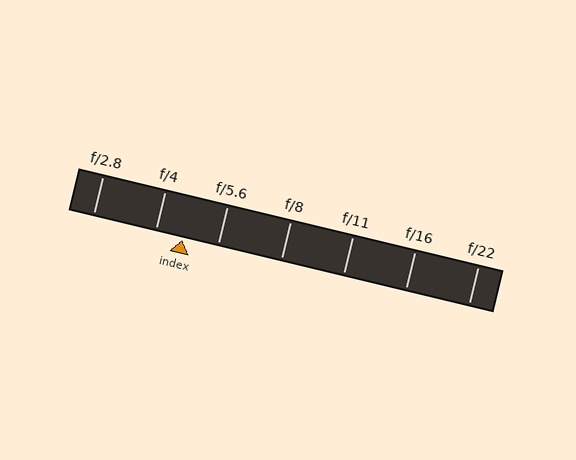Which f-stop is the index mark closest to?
The index mark is closest to f/4.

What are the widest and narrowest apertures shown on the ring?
The widest aperture shown is f/2.8 and the narrowest is f/22.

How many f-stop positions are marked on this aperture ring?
There are 7 f-stop positions marked.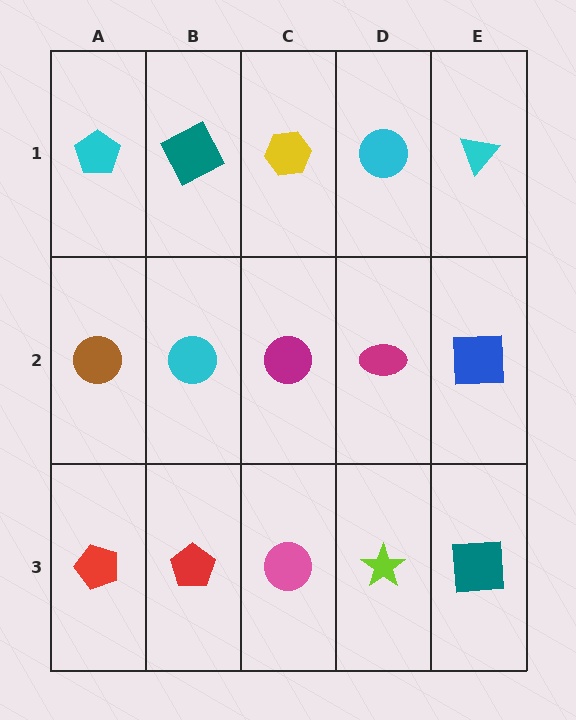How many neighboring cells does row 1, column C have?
3.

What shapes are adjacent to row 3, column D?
A magenta ellipse (row 2, column D), a pink circle (row 3, column C), a teal square (row 3, column E).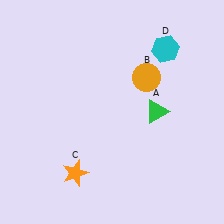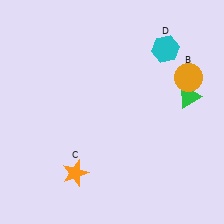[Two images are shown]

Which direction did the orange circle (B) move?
The orange circle (B) moved right.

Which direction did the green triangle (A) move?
The green triangle (A) moved right.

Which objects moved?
The objects that moved are: the green triangle (A), the orange circle (B).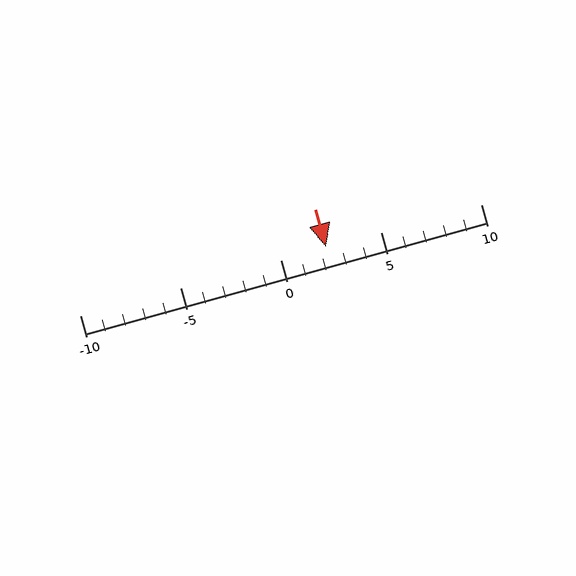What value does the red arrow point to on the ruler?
The red arrow points to approximately 2.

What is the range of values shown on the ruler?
The ruler shows values from -10 to 10.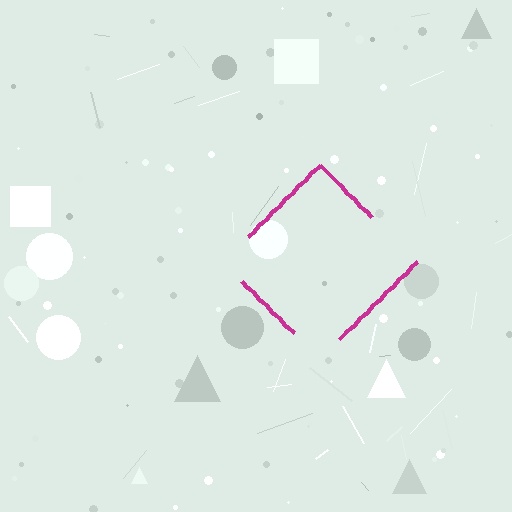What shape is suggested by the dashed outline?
The dashed outline suggests a diamond.